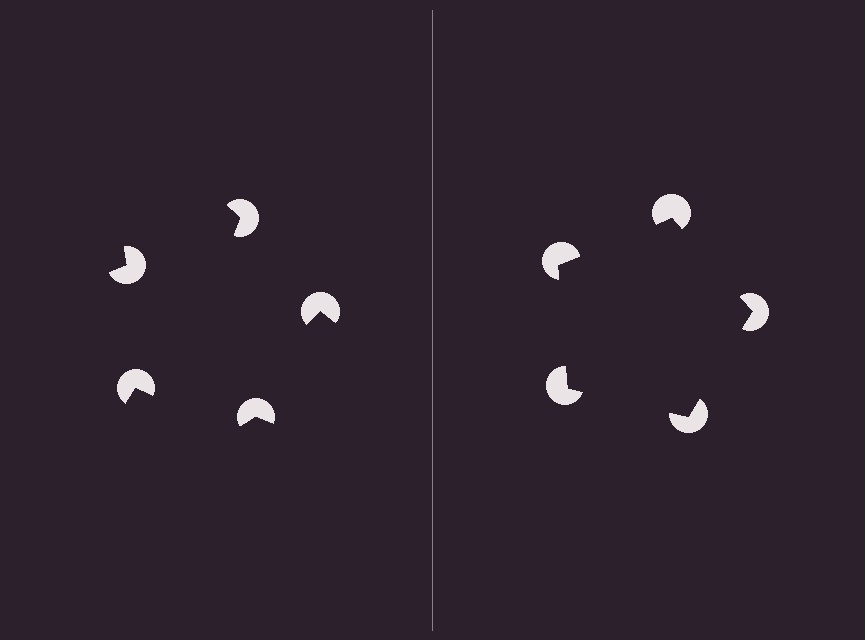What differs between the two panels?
The pac-man discs are positioned identically on both sides; only the wedge orientations differ. On the right they align to a pentagon; on the left they are misaligned.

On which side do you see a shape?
An illusory pentagon appears on the right side. On the left side the wedge cuts are rotated, so no coherent shape forms.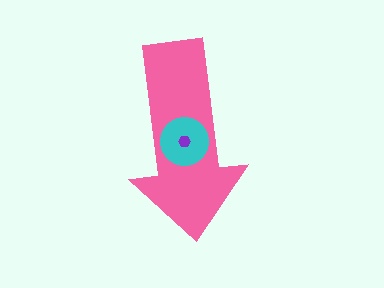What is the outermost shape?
The pink arrow.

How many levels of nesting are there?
3.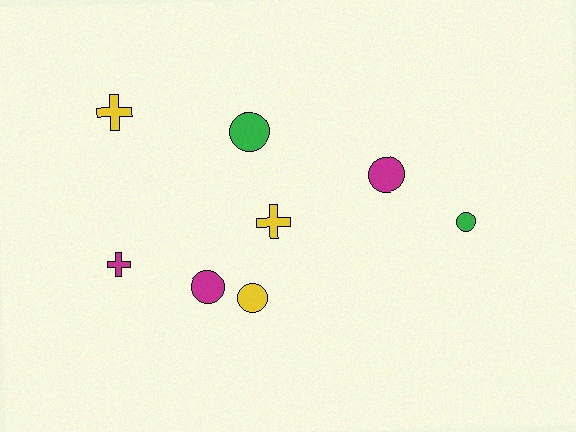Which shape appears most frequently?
Circle, with 5 objects.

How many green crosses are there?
There are no green crosses.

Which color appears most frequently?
Magenta, with 3 objects.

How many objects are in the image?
There are 8 objects.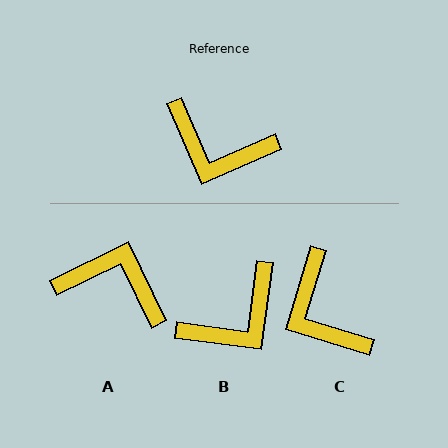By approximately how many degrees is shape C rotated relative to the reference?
Approximately 41 degrees clockwise.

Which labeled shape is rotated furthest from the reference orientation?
A, about 178 degrees away.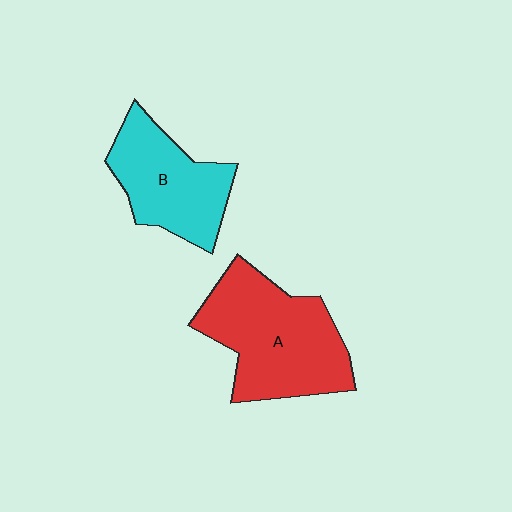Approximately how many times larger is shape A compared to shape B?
Approximately 1.4 times.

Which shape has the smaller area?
Shape B (cyan).